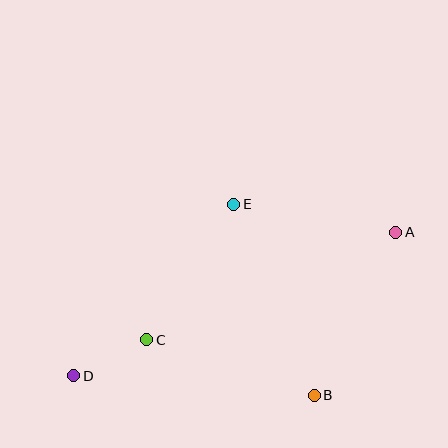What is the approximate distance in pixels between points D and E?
The distance between D and E is approximately 234 pixels.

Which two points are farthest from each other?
Points A and D are farthest from each other.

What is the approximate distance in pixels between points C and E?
The distance between C and E is approximately 161 pixels.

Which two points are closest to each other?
Points C and D are closest to each other.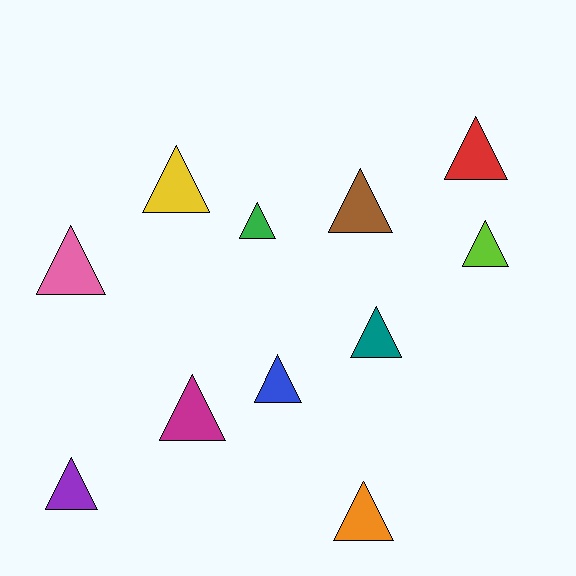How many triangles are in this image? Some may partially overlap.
There are 11 triangles.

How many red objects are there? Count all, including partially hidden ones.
There is 1 red object.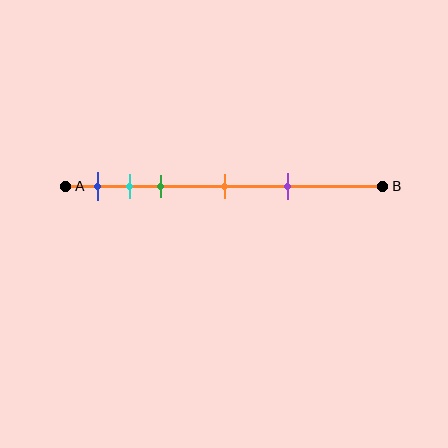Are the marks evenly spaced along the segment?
No, the marks are not evenly spaced.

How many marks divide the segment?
There are 5 marks dividing the segment.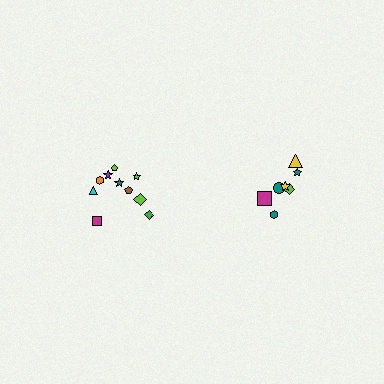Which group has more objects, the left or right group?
The left group.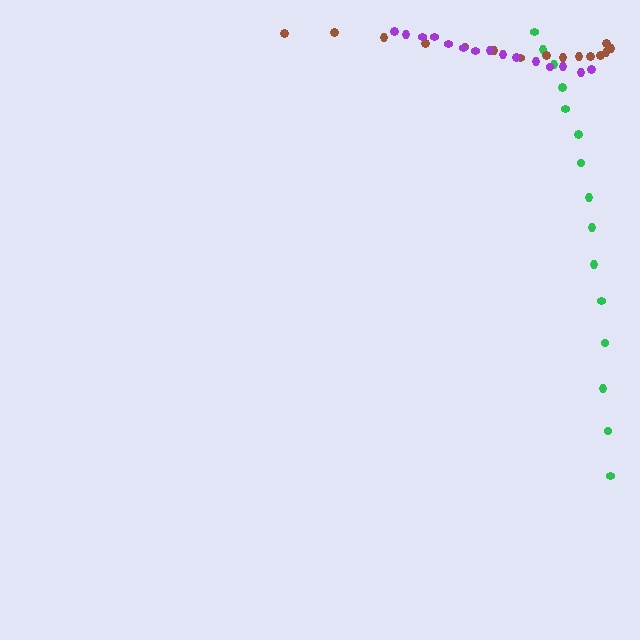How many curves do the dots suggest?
There are 3 distinct paths.